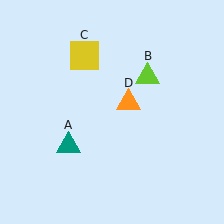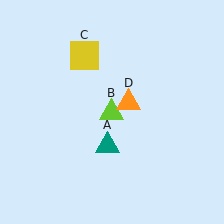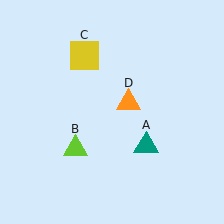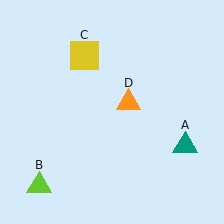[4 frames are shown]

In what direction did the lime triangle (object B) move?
The lime triangle (object B) moved down and to the left.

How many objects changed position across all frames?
2 objects changed position: teal triangle (object A), lime triangle (object B).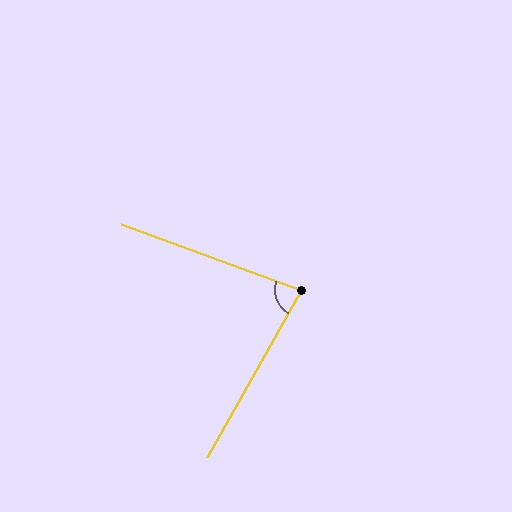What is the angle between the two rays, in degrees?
Approximately 80 degrees.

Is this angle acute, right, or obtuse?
It is acute.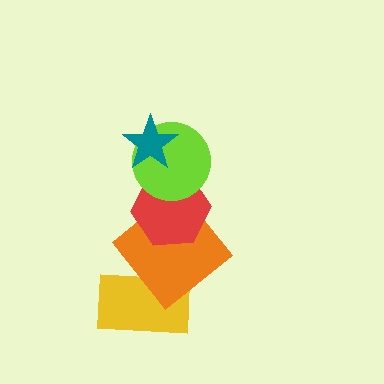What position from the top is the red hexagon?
The red hexagon is 3rd from the top.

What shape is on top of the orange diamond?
The red hexagon is on top of the orange diamond.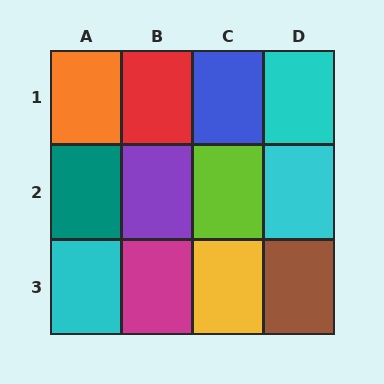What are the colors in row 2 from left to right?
Teal, purple, lime, cyan.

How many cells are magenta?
1 cell is magenta.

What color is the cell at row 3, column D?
Brown.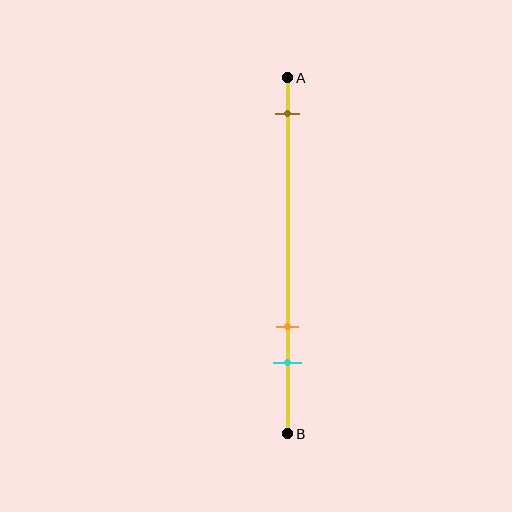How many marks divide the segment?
There are 3 marks dividing the segment.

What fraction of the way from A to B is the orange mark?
The orange mark is approximately 70% (0.7) of the way from A to B.